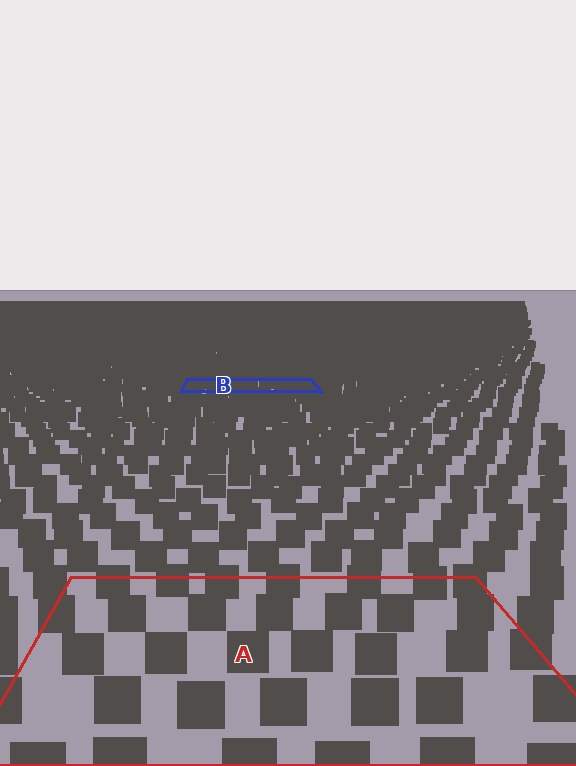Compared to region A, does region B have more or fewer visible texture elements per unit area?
Region B has more texture elements per unit area — they are packed more densely because it is farther away.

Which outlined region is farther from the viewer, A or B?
Region B is farther from the viewer — the texture elements inside it appear smaller and more densely packed.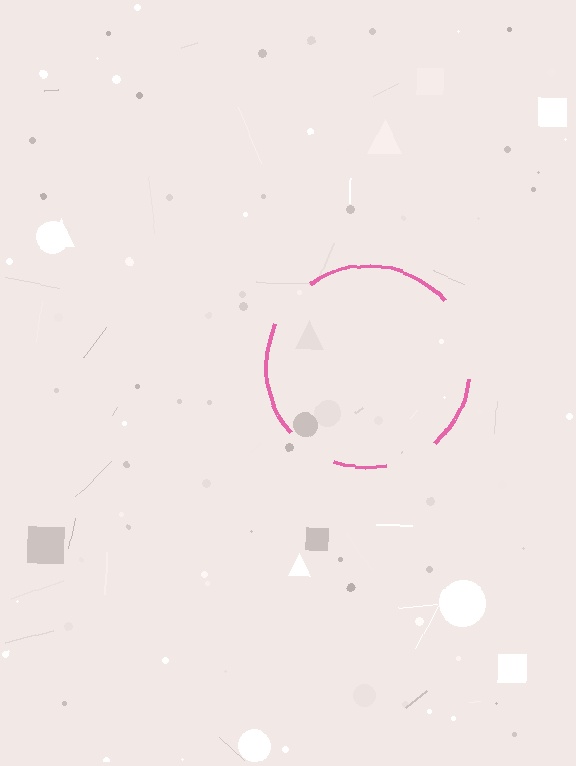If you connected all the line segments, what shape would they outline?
They would outline a circle.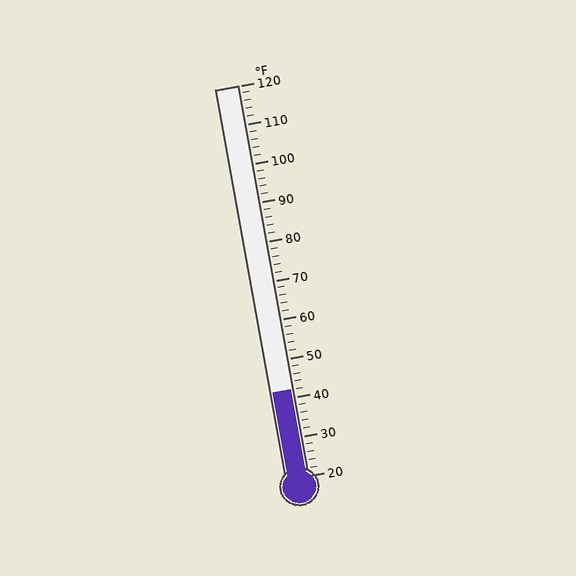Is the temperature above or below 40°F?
The temperature is above 40°F.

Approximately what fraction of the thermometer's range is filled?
The thermometer is filled to approximately 20% of its range.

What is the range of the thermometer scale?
The thermometer scale ranges from 20°F to 120°F.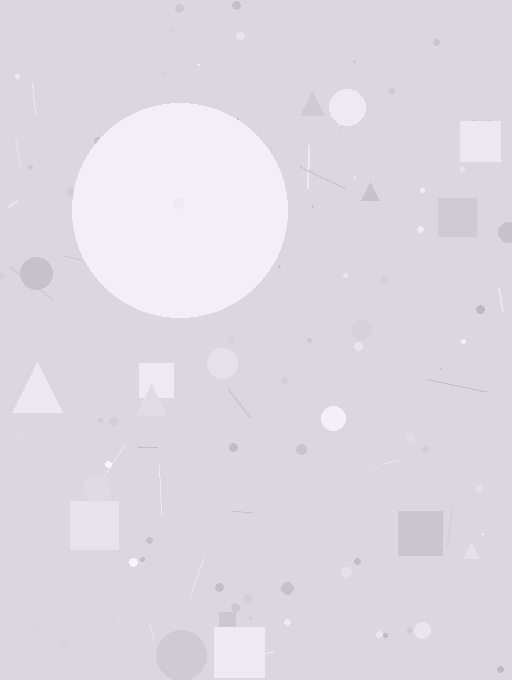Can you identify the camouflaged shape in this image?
The camouflaged shape is a circle.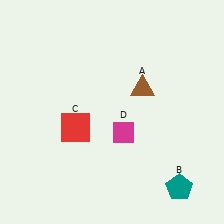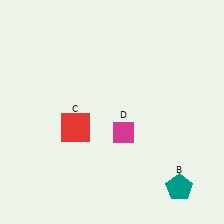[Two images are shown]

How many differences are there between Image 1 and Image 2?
There is 1 difference between the two images.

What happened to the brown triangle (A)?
The brown triangle (A) was removed in Image 2. It was in the top-right area of Image 1.